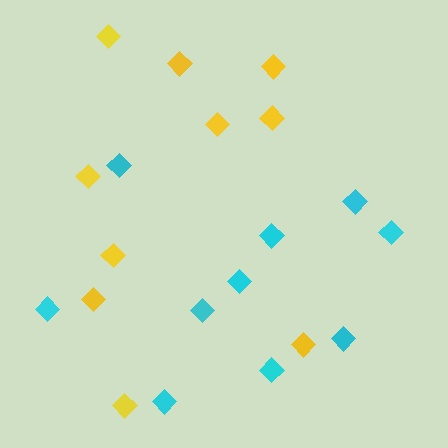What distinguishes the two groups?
There are 2 groups: one group of yellow diamonds (10) and one group of cyan diamonds (10).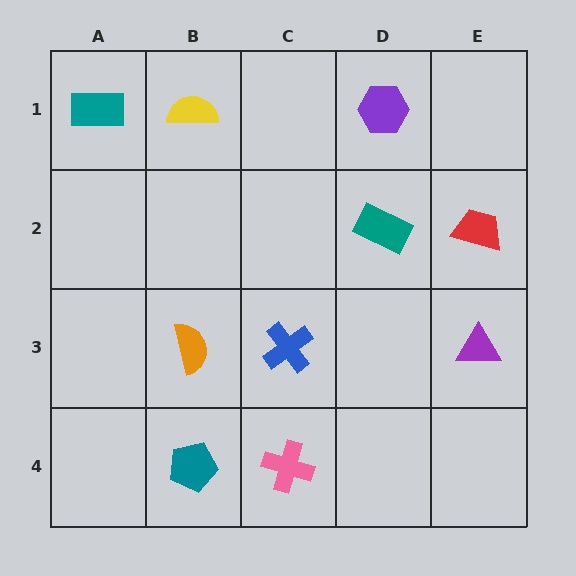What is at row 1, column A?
A teal rectangle.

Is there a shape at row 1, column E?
No, that cell is empty.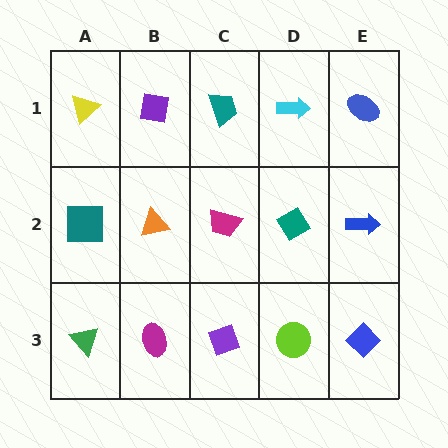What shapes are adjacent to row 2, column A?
A yellow triangle (row 1, column A), a green triangle (row 3, column A), an orange triangle (row 2, column B).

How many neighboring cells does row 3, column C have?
3.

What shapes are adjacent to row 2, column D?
A cyan arrow (row 1, column D), a lime circle (row 3, column D), a magenta trapezoid (row 2, column C), a blue arrow (row 2, column E).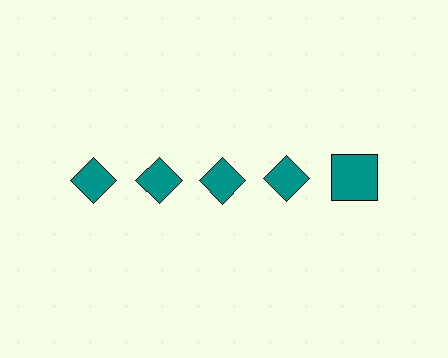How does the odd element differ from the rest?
It has a different shape: square instead of diamond.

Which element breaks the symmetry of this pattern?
The teal square in the top row, rightmost column breaks the symmetry. All other shapes are teal diamonds.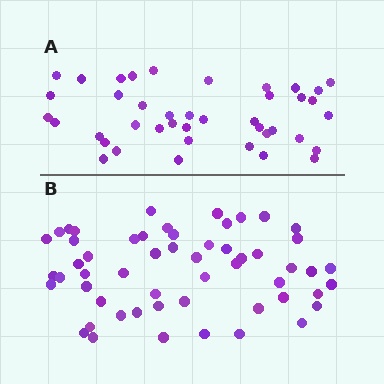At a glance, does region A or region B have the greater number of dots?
Region B (the bottom region) has more dots.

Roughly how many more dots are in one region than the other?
Region B has approximately 15 more dots than region A.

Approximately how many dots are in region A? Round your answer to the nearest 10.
About 40 dots. (The exact count is 41, which rounds to 40.)